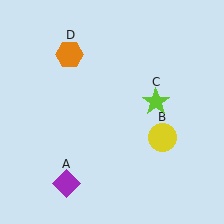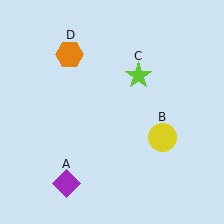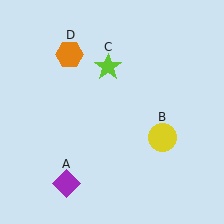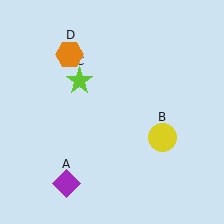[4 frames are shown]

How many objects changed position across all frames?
1 object changed position: lime star (object C).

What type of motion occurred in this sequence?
The lime star (object C) rotated counterclockwise around the center of the scene.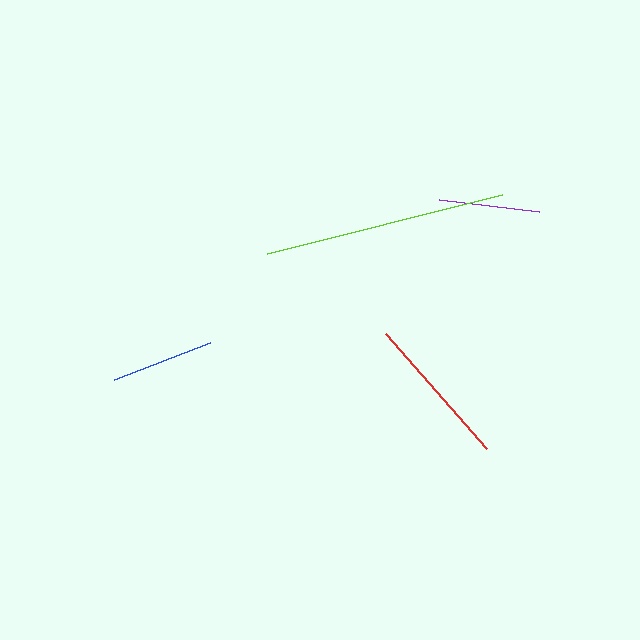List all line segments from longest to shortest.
From longest to shortest: lime, red, blue, purple.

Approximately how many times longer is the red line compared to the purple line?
The red line is approximately 1.5 times the length of the purple line.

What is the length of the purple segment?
The purple segment is approximately 100 pixels long.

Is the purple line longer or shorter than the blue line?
The blue line is longer than the purple line.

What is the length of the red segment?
The red segment is approximately 153 pixels long.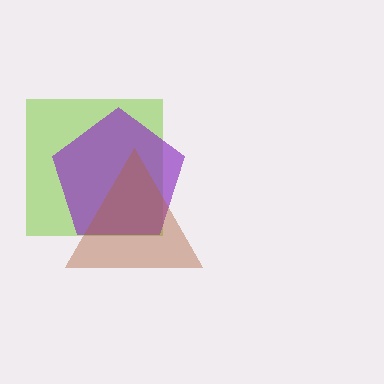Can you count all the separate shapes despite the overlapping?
Yes, there are 3 separate shapes.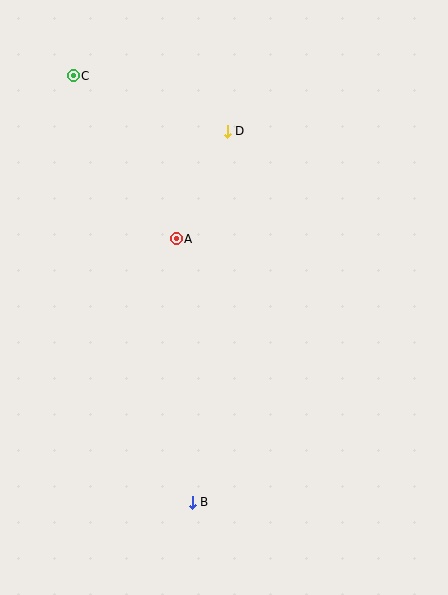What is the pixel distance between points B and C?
The distance between B and C is 443 pixels.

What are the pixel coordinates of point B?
Point B is at (192, 502).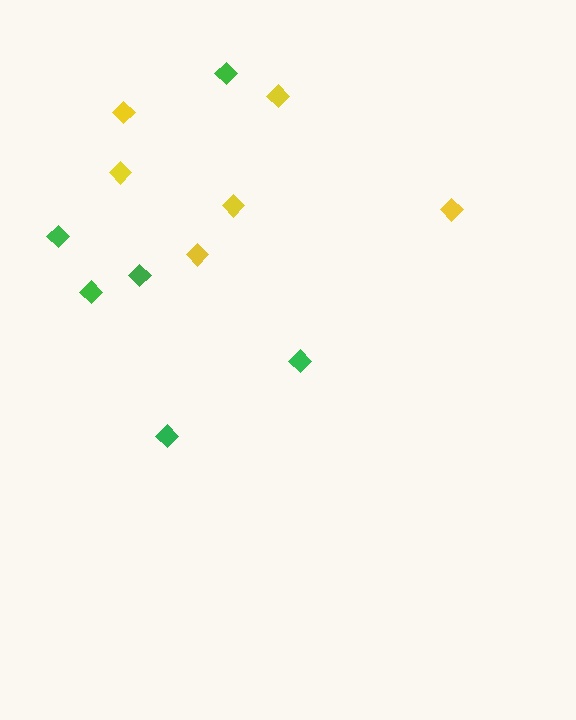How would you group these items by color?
There are 2 groups: one group of yellow diamonds (6) and one group of green diamonds (6).